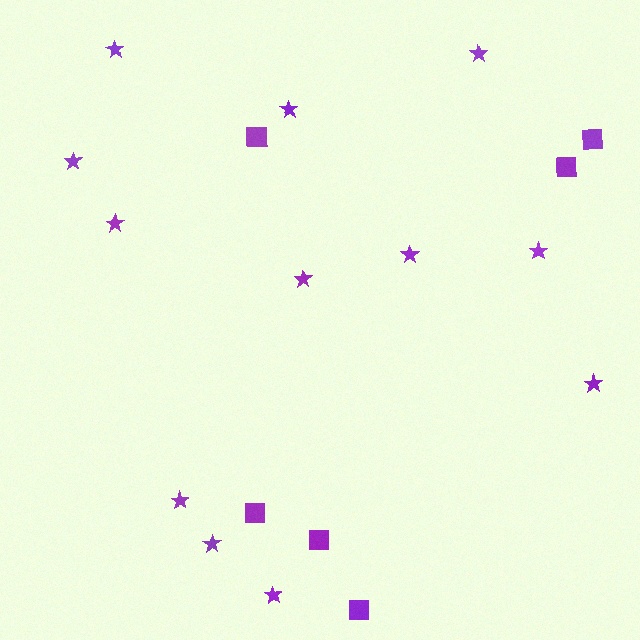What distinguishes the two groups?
There are 2 groups: one group of squares (6) and one group of stars (12).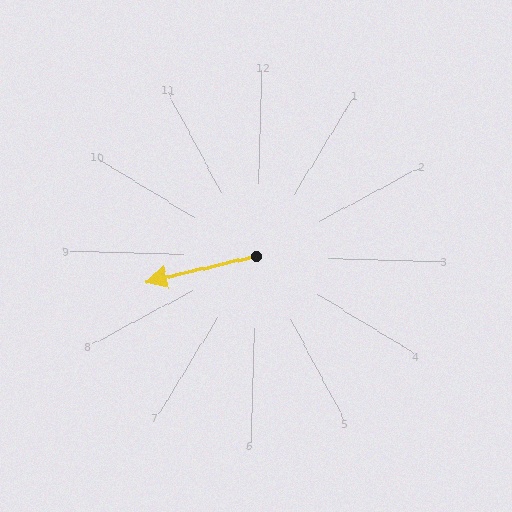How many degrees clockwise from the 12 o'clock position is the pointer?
Approximately 255 degrees.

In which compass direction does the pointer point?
West.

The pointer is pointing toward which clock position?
Roughly 9 o'clock.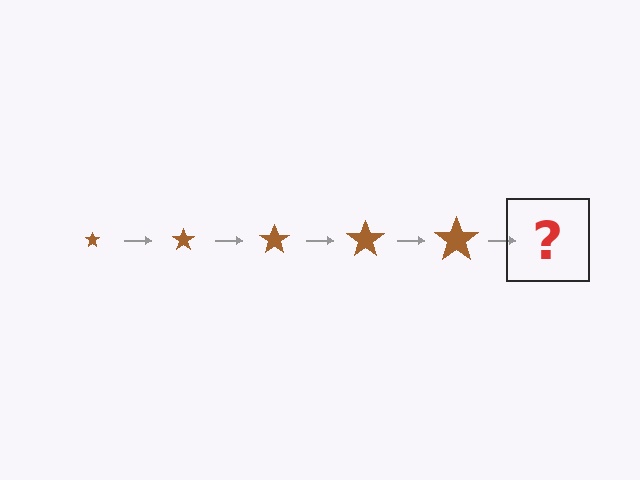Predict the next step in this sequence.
The next step is a brown star, larger than the previous one.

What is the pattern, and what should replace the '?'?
The pattern is that the star gets progressively larger each step. The '?' should be a brown star, larger than the previous one.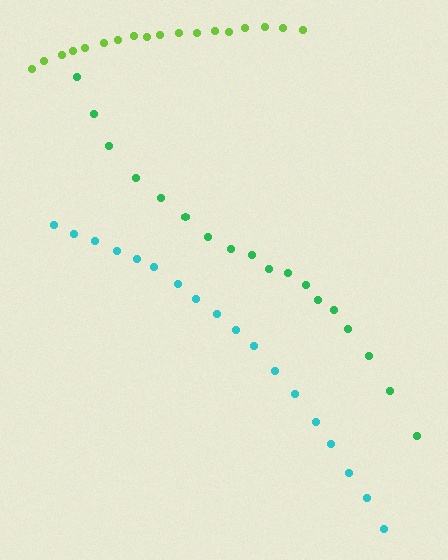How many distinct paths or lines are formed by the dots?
There are 3 distinct paths.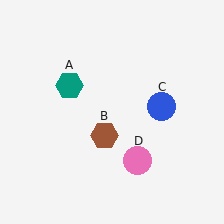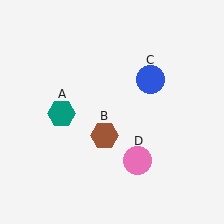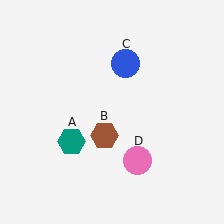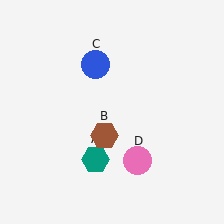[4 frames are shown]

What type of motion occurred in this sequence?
The teal hexagon (object A), blue circle (object C) rotated counterclockwise around the center of the scene.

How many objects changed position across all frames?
2 objects changed position: teal hexagon (object A), blue circle (object C).